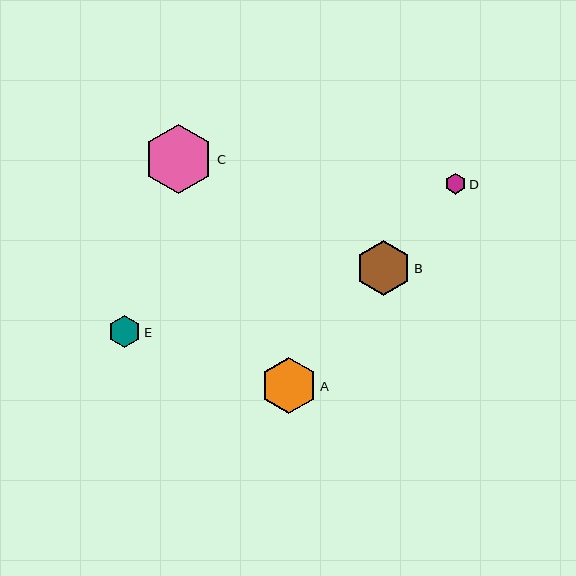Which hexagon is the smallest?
Hexagon D is the smallest with a size of approximately 21 pixels.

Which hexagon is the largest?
Hexagon C is the largest with a size of approximately 69 pixels.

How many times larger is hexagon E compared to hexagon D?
Hexagon E is approximately 1.6 times the size of hexagon D.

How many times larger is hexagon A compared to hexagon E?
Hexagon A is approximately 1.7 times the size of hexagon E.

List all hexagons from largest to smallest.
From largest to smallest: C, A, B, E, D.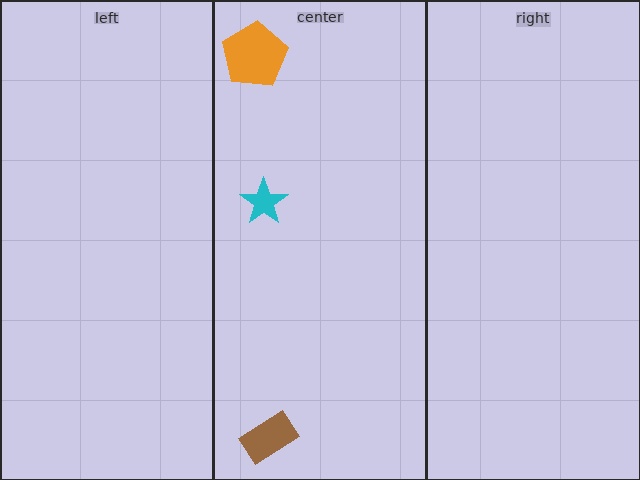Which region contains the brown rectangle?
The center region.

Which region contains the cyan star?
The center region.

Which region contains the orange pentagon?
The center region.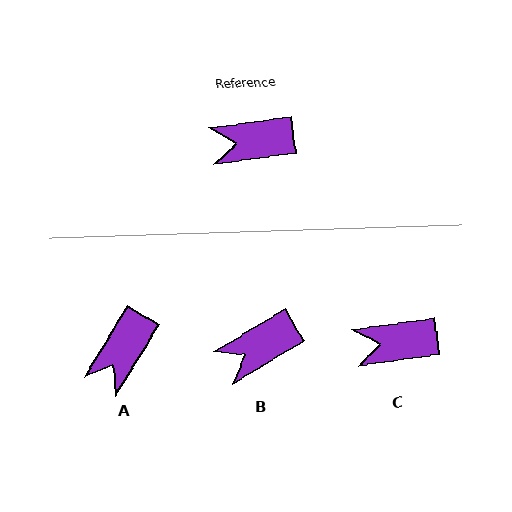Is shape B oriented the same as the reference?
No, it is off by about 23 degrees.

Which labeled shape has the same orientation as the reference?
C.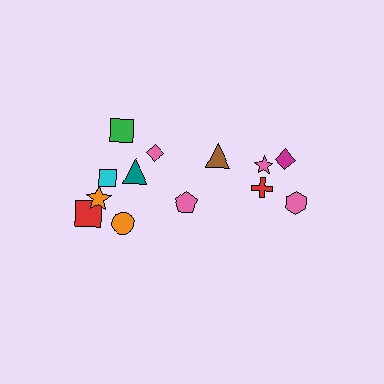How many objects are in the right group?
There are 5 objects.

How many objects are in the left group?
There are 8 objects.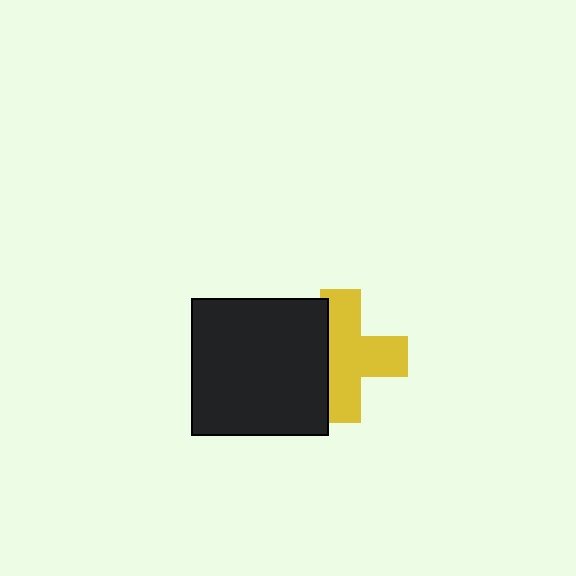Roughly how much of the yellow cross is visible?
Most of it is visible (roughly 66%).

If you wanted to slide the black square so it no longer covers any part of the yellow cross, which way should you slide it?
Slide it left — that is the most direct way to separate the two shapes.